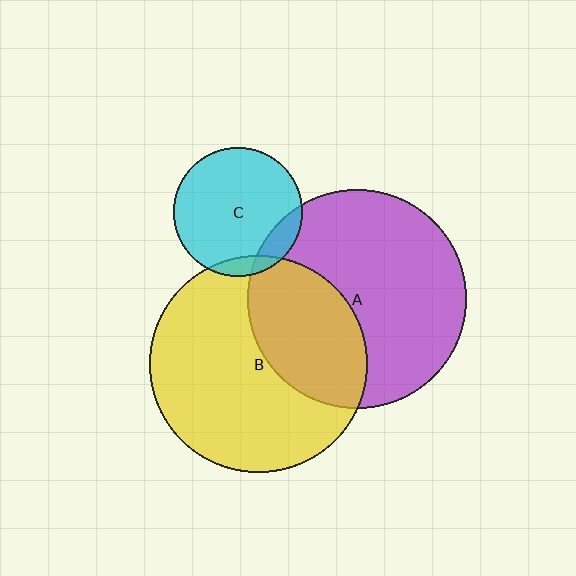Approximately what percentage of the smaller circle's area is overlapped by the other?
Approximately 10%.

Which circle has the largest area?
Circle A (purple).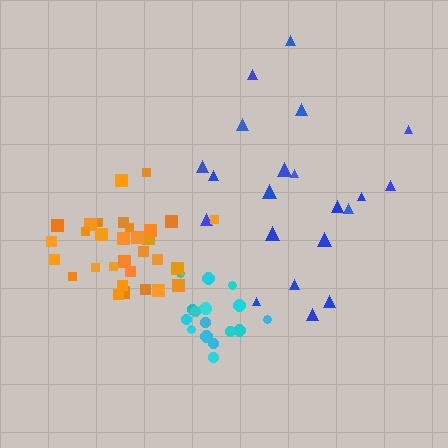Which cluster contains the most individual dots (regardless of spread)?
Orange (32).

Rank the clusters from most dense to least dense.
cyan, orange, blue.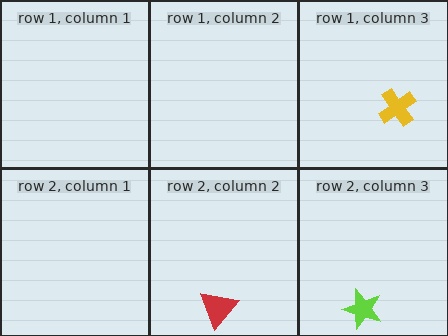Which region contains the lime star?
The row 2, column 3 region.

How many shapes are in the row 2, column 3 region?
1.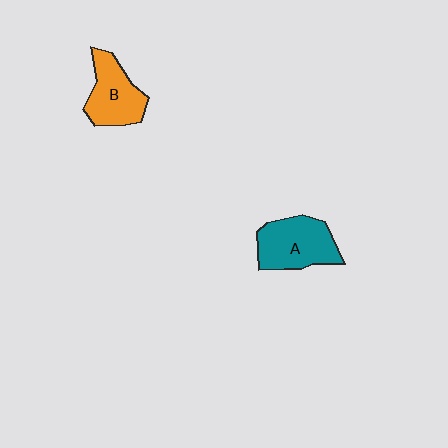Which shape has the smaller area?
Shape B (orange).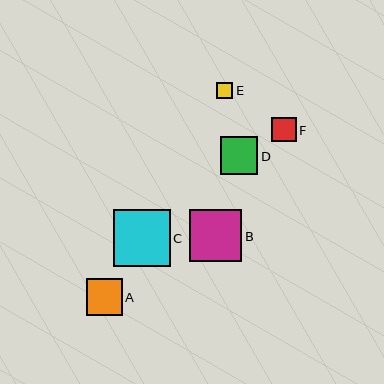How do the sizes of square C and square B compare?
Square C and square B are approximately the same size.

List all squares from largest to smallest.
From largest to smallest: C, B, D, A, F, E.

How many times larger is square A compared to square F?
Square A is approximately 1.5 times the size of square F.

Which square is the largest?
Square C is the largest with a size of approximately 57 pixels.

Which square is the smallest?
Square E is the smallest with a size of approximately 16 pixels.